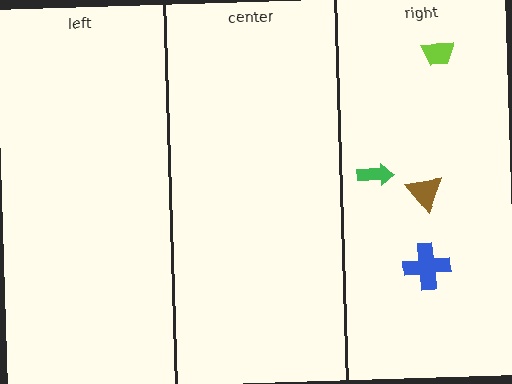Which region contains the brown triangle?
The right region.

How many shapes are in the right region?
4.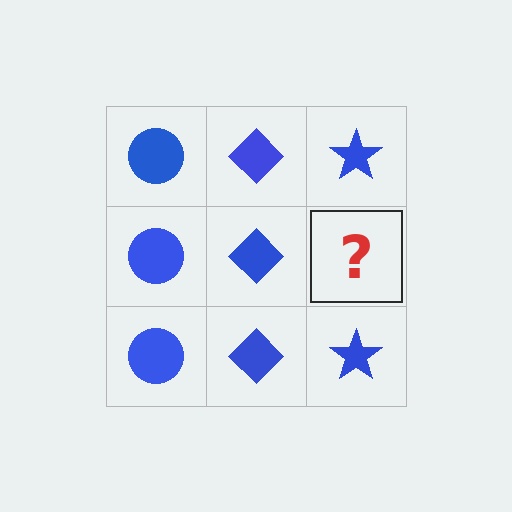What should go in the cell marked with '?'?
The missing cell should contain a blue star.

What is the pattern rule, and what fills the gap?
The rule is that each column has a consistent shape. The gap should be filled with a blue star.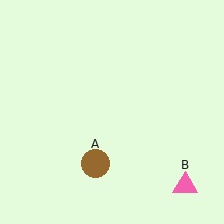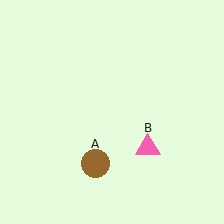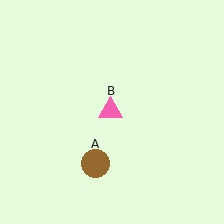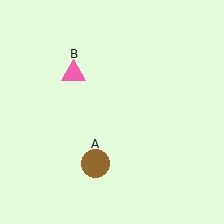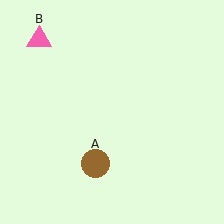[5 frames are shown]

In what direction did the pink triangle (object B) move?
The pink triangle (object B) moved up and to the left.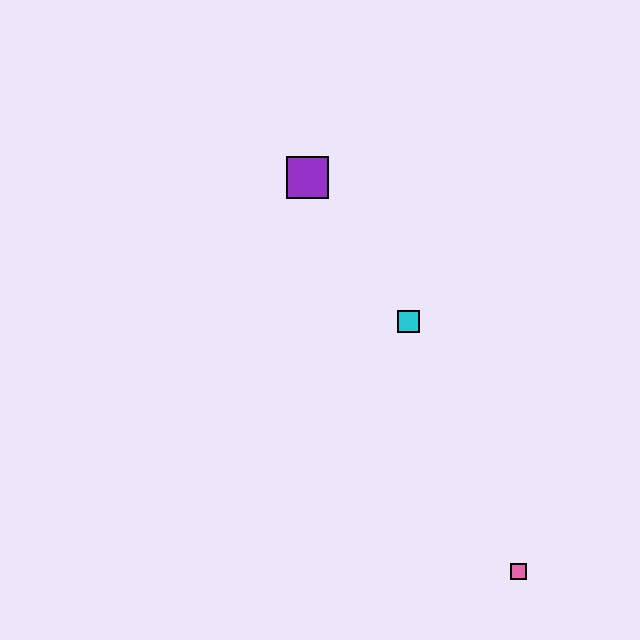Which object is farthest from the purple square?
The pink square is farthest from the purple square.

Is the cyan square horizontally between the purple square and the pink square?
Yes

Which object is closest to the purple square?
The cyan square is closest to the purple square.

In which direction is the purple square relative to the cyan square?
The purple square is above the cyan square.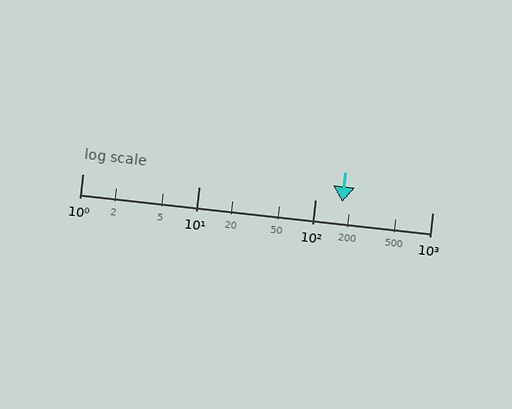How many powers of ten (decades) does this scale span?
The scale spans 3 decades, from 1 to 1000.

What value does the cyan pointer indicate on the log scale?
The pointer indicates approximately 170.